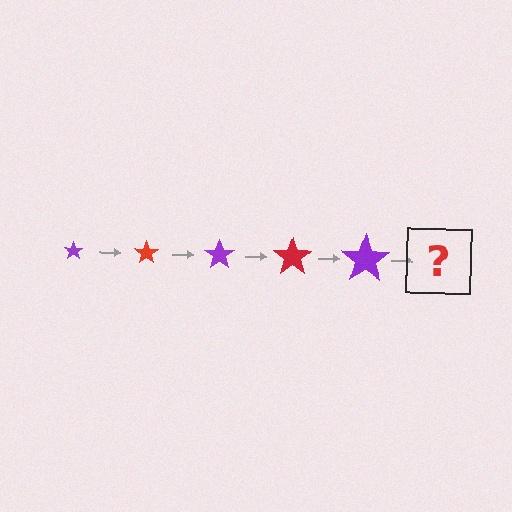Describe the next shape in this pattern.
It should be a red star, larger than the previous one.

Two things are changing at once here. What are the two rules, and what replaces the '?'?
The two rules are that the star grows larger each step and the color cycles through purple and red. The '?' should be a red star, larger than the previous one.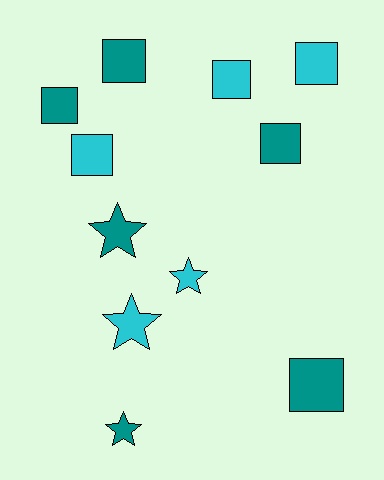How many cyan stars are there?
There are 2 cyan stars.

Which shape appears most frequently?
Square, with 7 objects.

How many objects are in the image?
There are 11 objects.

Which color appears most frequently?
Teal, with 6 objects.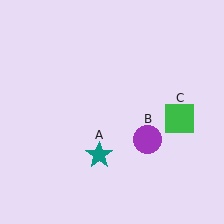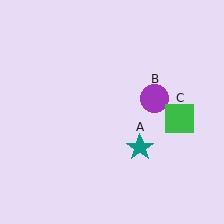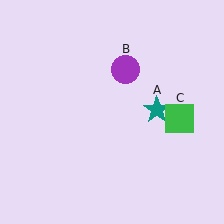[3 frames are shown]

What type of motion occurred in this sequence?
The teal star (object A), purple circle (object B) rotated counterclockwise around the center of the scene.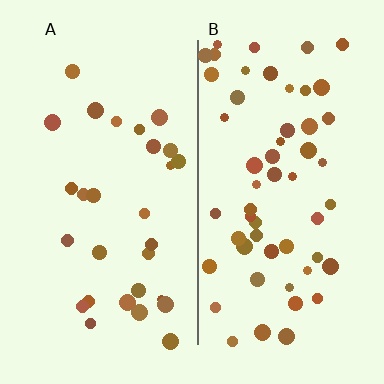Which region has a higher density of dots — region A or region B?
B (the right).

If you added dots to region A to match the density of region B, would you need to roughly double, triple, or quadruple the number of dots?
Approximately double.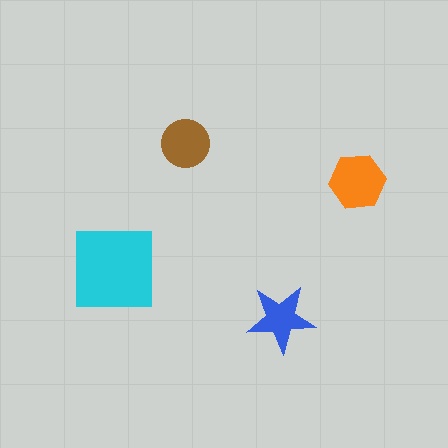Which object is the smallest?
The blue star.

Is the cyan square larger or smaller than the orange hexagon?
Larger.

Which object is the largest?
The cyan square.